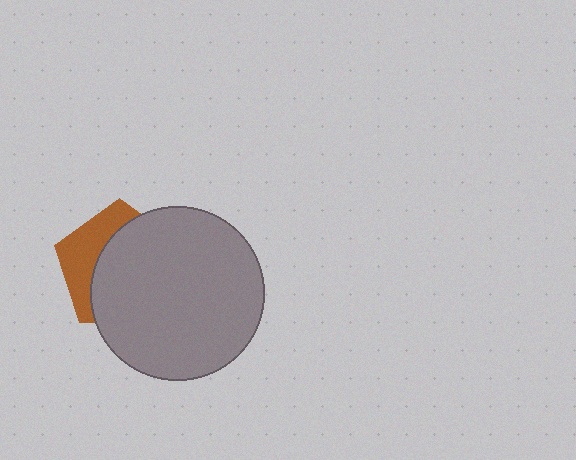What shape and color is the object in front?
The object in front is a gray circle.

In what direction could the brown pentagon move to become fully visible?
The brown pentagon could move left. That would shift it out from behind the gray circle entirely.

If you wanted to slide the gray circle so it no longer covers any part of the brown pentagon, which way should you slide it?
Slide it right — that is the most direct way to separate the two shapes.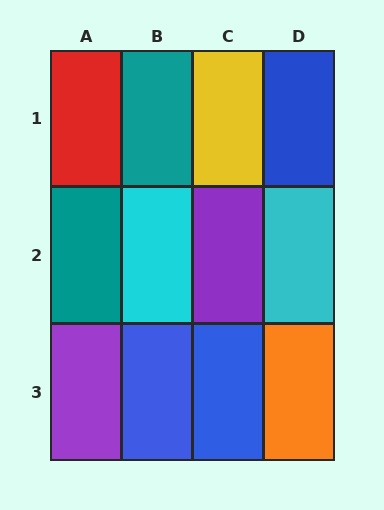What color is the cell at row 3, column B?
Blue.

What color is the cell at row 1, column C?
Yellow.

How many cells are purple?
2 cells are purple.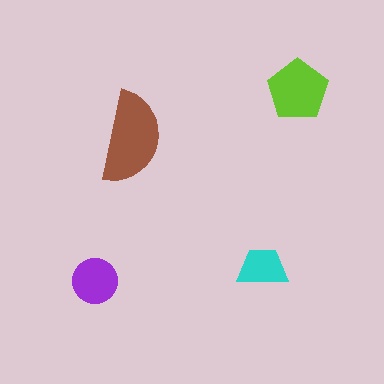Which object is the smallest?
The cyan trapezoid.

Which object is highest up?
The lime pentagon is topmost.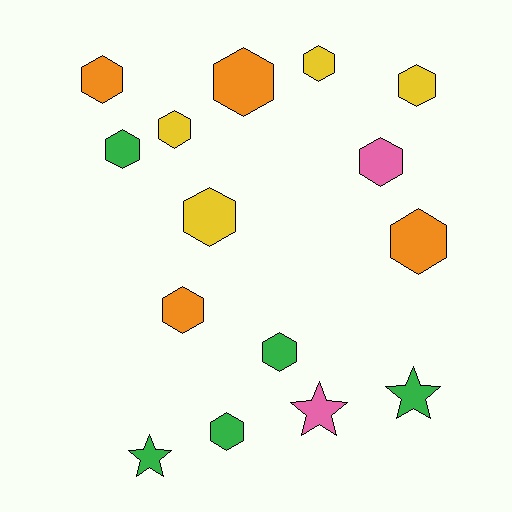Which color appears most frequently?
Green, with 5 objects.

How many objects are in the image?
There are 15 objects.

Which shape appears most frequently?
Hexagon, with 12 objects.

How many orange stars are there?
There are no orange stars.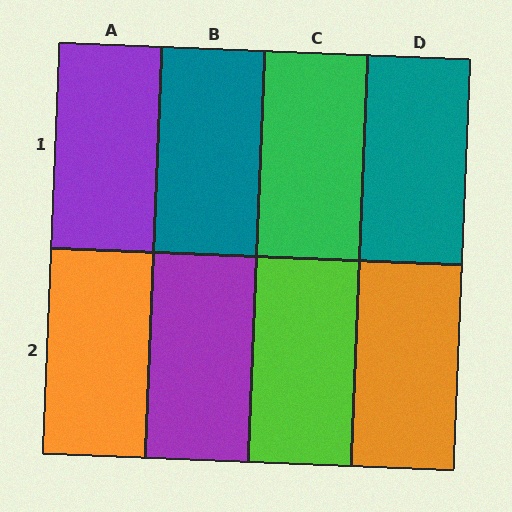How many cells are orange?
2 cells are orange.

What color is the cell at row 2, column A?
Orange.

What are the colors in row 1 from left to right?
Purple, teal, green, teal.